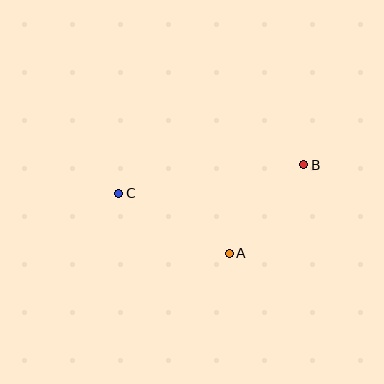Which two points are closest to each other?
Points A and B are closest to each other.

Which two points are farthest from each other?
Points B and C are farthest from each other.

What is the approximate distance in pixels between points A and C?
The distance between A and C is approximately 126 pixels.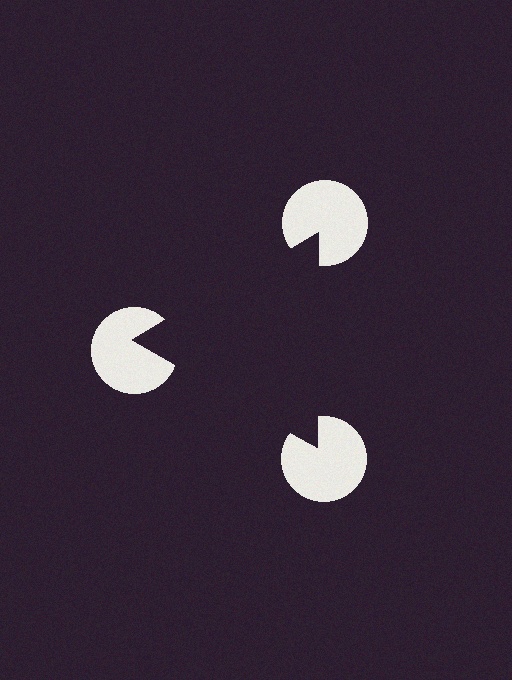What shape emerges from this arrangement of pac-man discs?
An illusory triangle — its edges are inferred from the aligned wedge cuts in the pac-man discs, not physically drawn.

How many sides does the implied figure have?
3 sides.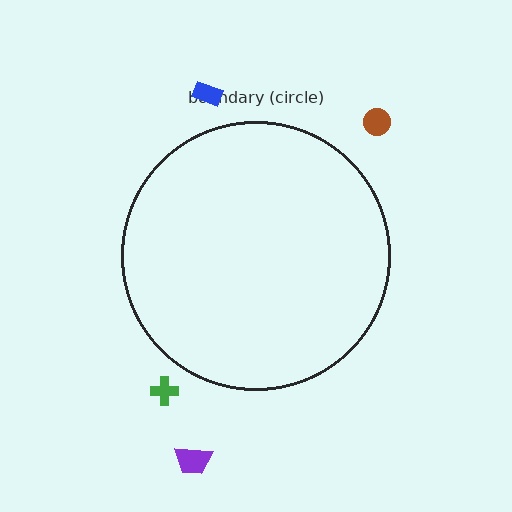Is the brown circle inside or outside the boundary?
Outside.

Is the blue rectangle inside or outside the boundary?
Outside.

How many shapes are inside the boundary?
0 inside, 4 outside.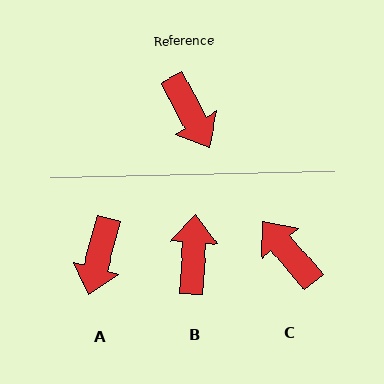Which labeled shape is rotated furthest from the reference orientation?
C, about 168 degrees away.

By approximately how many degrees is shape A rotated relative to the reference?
Approximately 44 degrees clockwise.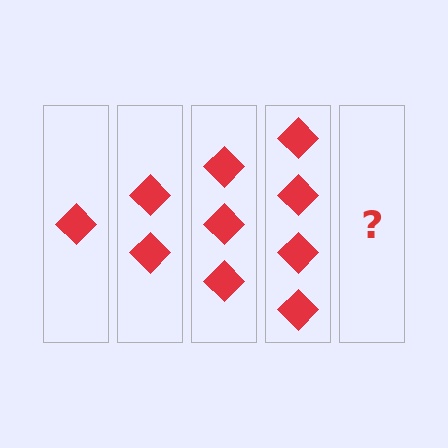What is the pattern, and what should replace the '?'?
The pattern is that each step adds one more diamond. The '?' should be 5 diamonds.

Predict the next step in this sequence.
The next step is 5 diamonds.